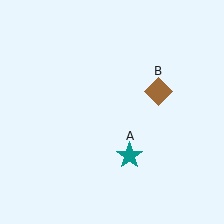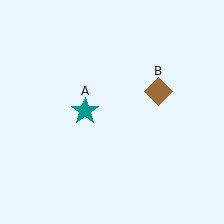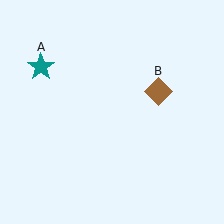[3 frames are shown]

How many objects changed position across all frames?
1 object changed position: teal star (object A).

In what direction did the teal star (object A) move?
The teal star (object A) moved up and to the left.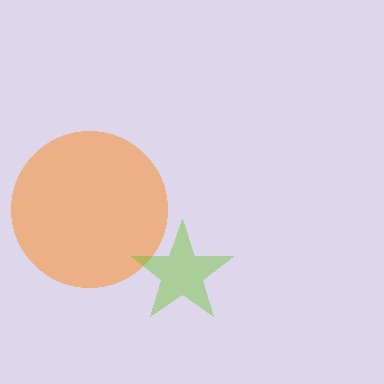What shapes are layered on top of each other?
The layered shapes are: an orange circle, a lime star.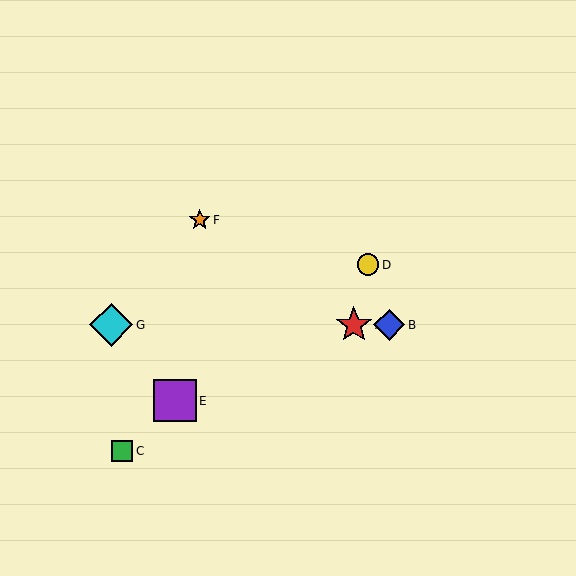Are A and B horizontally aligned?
Yes, both are at y≈325.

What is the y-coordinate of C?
Object C is at y≈451.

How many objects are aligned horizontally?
3 objects (A, B, G) are aligned horizontally.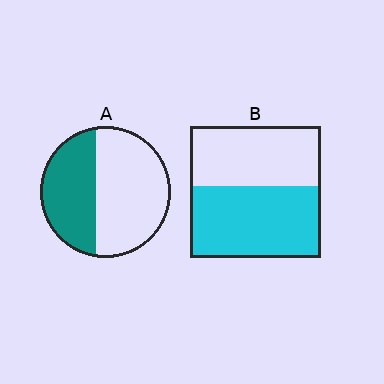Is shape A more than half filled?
No.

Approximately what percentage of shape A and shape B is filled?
A is approximately 40% and B is approximately 55%.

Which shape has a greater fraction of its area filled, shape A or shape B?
Shape B.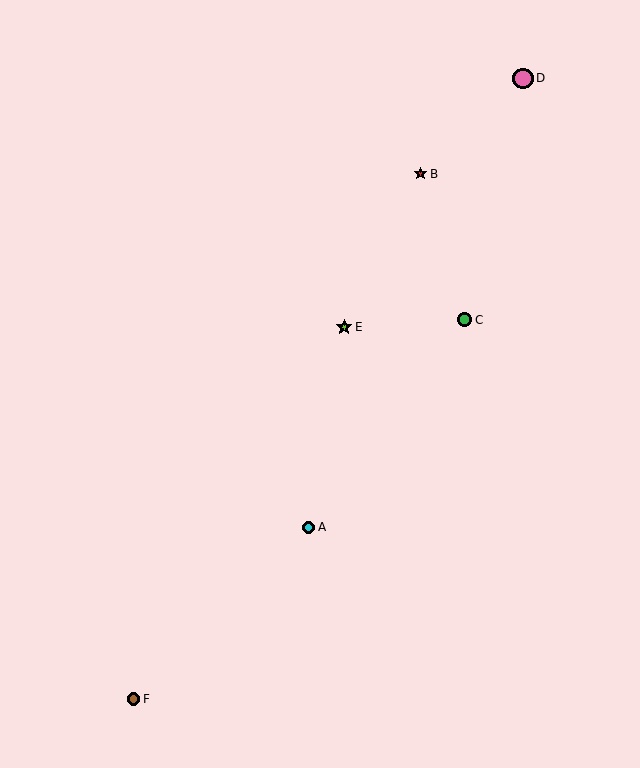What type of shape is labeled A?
Shape A is a cyan circle.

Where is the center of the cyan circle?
The center of the cyan circle is at (309, 527).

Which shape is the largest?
The pink circle (labeled D) is the largest.